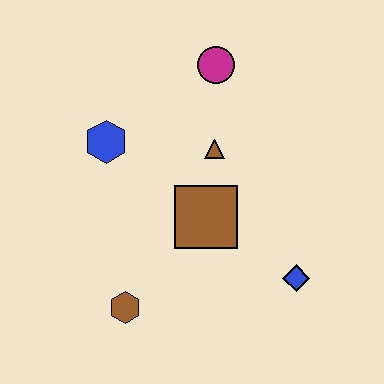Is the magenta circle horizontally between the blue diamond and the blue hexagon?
Yes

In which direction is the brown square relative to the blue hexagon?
The brown square is to the right of the blue hexagon.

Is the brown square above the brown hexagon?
Yes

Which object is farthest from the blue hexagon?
The blue diamond is farthest from the blue hexagon.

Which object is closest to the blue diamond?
The brown square is closest to the blue diamond.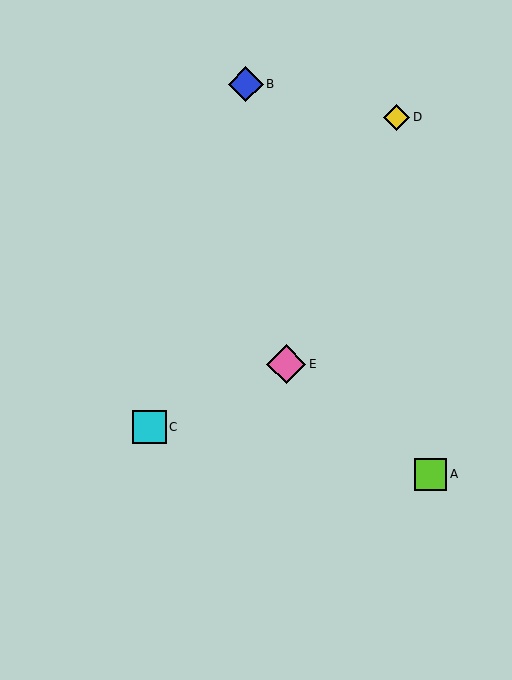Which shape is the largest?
The pink diamond (labeled E) is the largest.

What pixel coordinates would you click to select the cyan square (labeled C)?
Click at (149, 427) to select the cyan square C.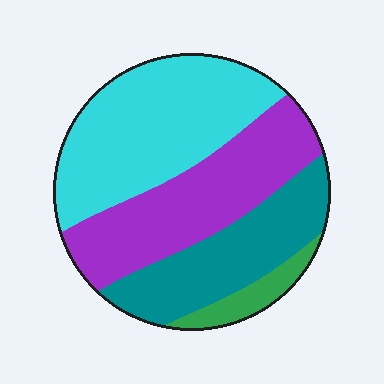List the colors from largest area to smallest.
From largest to smallest: cyan, purple, teal, green.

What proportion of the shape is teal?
Teal takes up about one quarter (1/4) of the shape.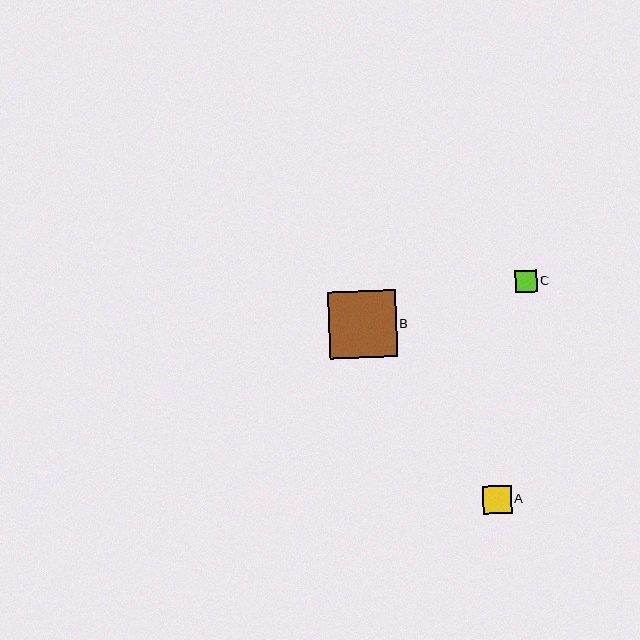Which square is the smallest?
Square C is the smallest with a size of approximately 22 pixels.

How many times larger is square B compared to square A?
Square B is approximately 2.4 times the size of square A.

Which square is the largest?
Square B is the largest with a size of approximately 67 pixels.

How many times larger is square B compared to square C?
Square B is approximately 3.1 times the size of square C.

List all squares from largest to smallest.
From largest to smallest: B, A, C.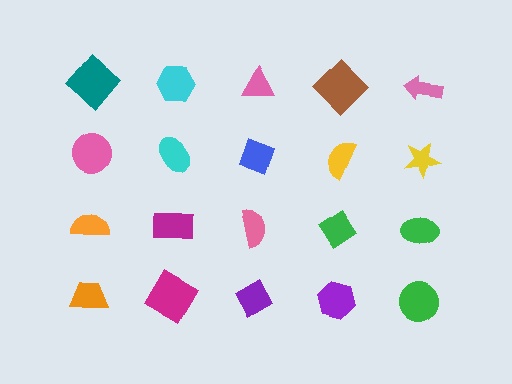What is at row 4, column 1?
An orange trapezoid.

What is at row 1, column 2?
A cyan hexagon.